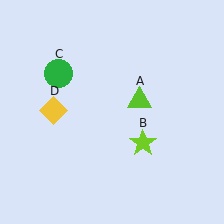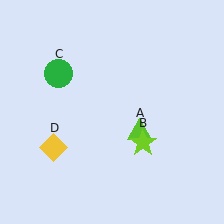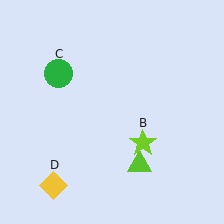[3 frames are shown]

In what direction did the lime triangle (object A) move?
The lime triangle (object A) moved down.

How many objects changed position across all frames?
2 objects changed position: lime triangle (object A), yellow diamond (object D).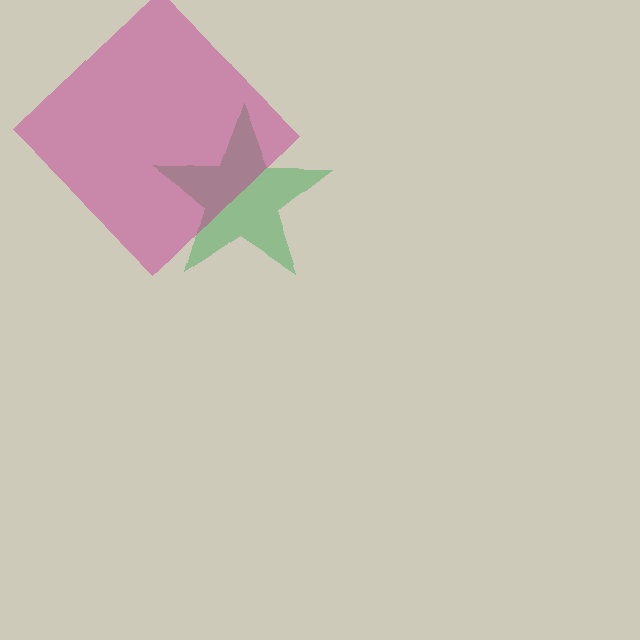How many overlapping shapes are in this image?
There are 2 overlapping shapes in the image.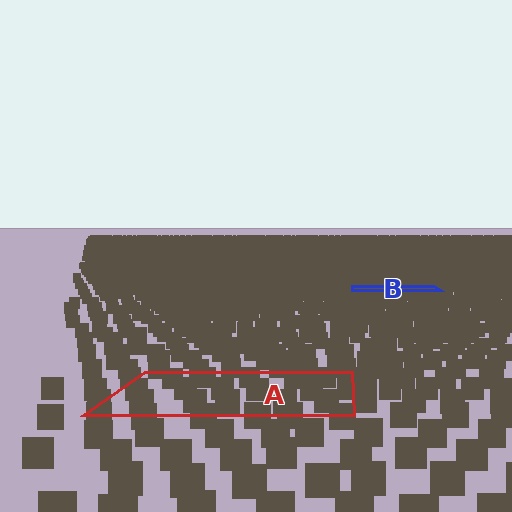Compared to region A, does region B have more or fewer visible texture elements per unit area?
Region B has more texture elements per unit area — they are packed more densely because it is farther away.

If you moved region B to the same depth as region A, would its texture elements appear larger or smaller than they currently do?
They would appear larger. At a closer depth, the same texture elements are projected at a bigger on-screen size.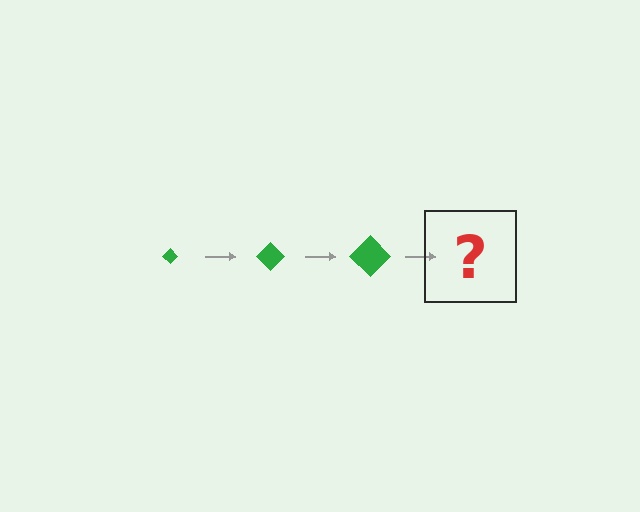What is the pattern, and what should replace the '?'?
The pattern is that the diamond gets progressively larger each step. The '?' should be a green diamond, larger than the previous one.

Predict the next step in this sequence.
The next step is a green diamond, larger than the previous one.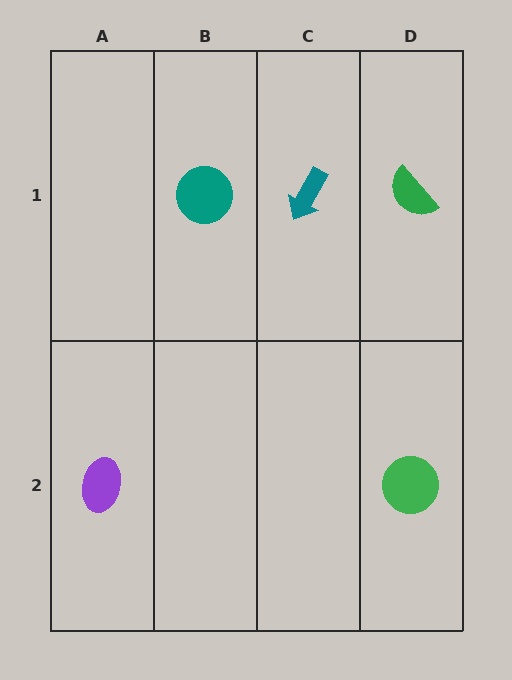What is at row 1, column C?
A teal arrow.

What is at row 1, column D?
A green semicircle.